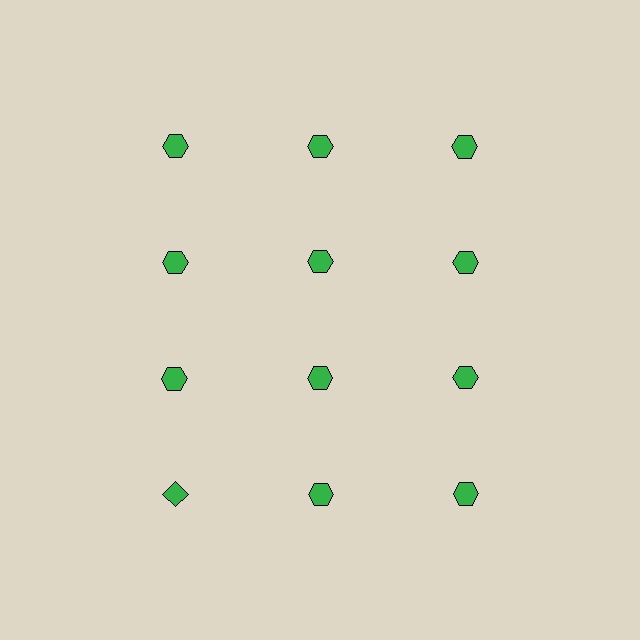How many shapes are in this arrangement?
There are 12 shapes arranged in a grid pattern.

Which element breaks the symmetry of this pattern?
The green diamond in the fourth row, leftmost column breaks the symmetry. All other shapes are green hexagons.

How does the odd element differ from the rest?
It has a different shape: diamond instead of hexagon.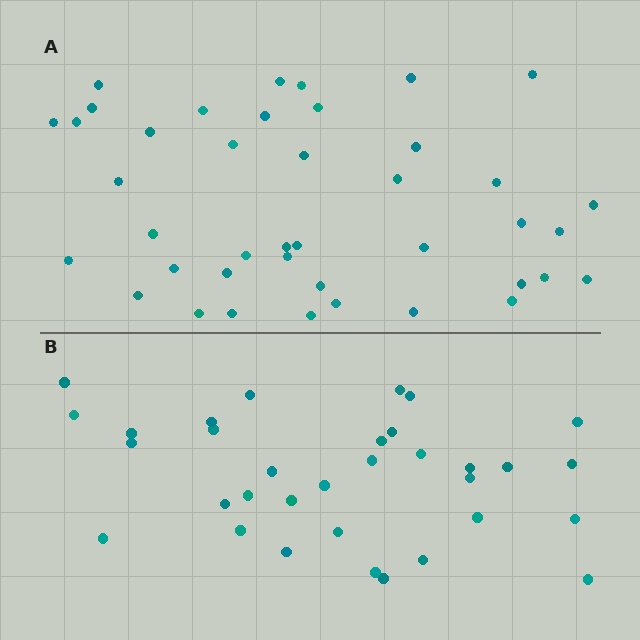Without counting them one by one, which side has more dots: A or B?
Region A (the top region) has more dots.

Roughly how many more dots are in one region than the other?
Region A has roughly 8 or so more dots than region B.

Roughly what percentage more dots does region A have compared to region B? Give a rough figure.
About 25% more.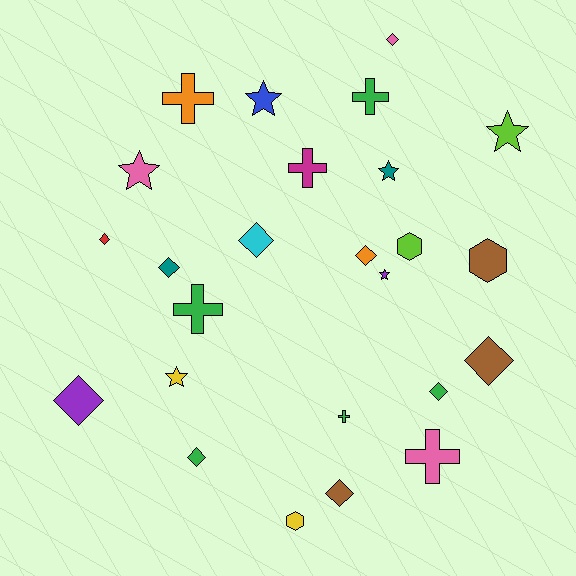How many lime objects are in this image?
There are 2 lime objects.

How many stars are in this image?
There are 6 stars.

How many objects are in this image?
There are 25 objects.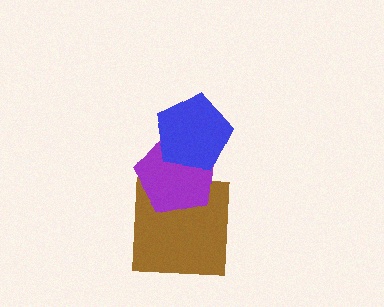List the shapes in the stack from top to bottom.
From top to bottom: the blue pentagon, the purple pentagon, the brown square.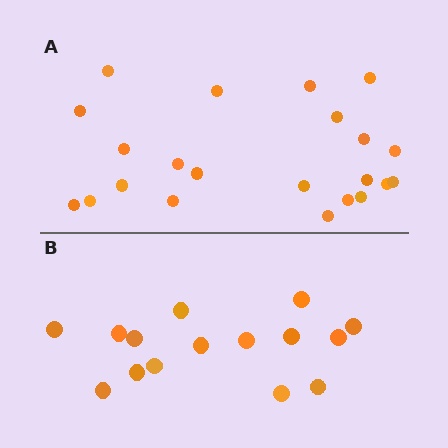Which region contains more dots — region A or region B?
Region A (the top region) has more dots.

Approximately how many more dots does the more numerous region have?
Region A has roughly 8 or so more dots than region B.